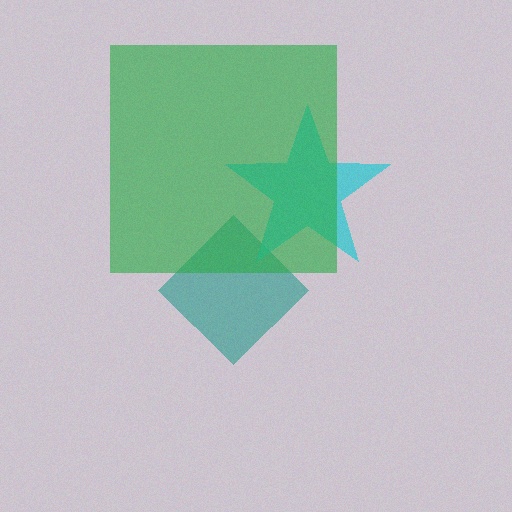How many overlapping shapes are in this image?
There are 3 overlapping shapes in the image.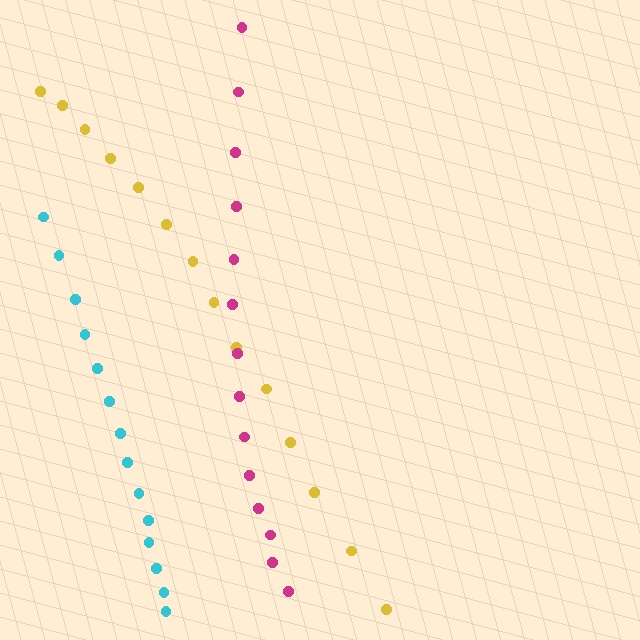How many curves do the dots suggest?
There are 3 distinct paths.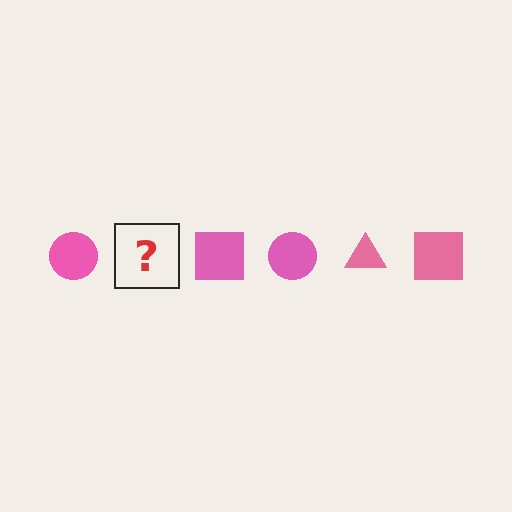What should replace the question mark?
The question mark should be replaced with a pink triangle.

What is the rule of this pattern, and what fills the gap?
The rule is that the pattern cycles through circle, triangle, square shapes in pink. The gap should be filled with a pink triangle.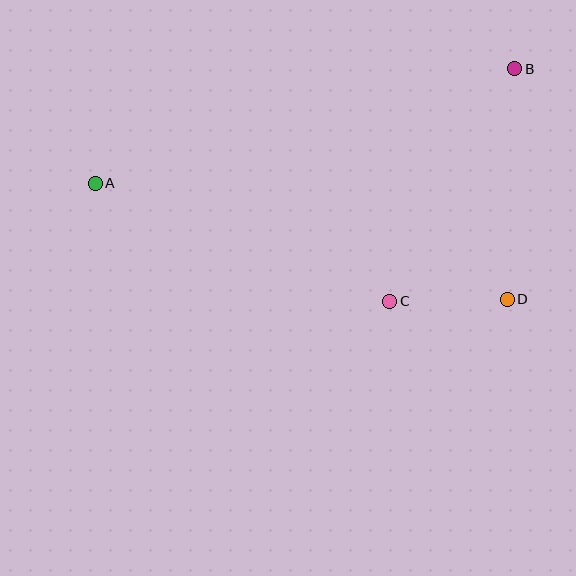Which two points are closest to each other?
Points C and D are closest to each other.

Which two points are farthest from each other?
Points A and B are farthest from each other.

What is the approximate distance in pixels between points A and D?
The distance between A and D is approximately 428 pixels.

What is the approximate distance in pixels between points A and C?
The distance between A and C is approximately 317 pixels.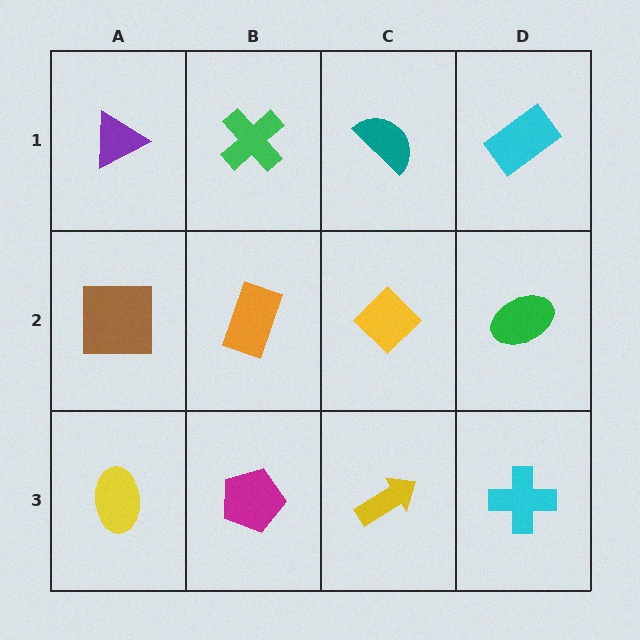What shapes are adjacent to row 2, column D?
A cyan rectangle (row 1, column D), a cyan cross (row 3, column D), a yellow diamond (row 2, column C).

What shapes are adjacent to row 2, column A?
A purple triangle (row 1, column A), a yellow ellipse (row 3, column A), an orange rectangle (row 2, column B).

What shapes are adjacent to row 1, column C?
A yellow diamond (row 2, column C), a green cross (row 1, column B), a cyan rectangle (row 1, column D).